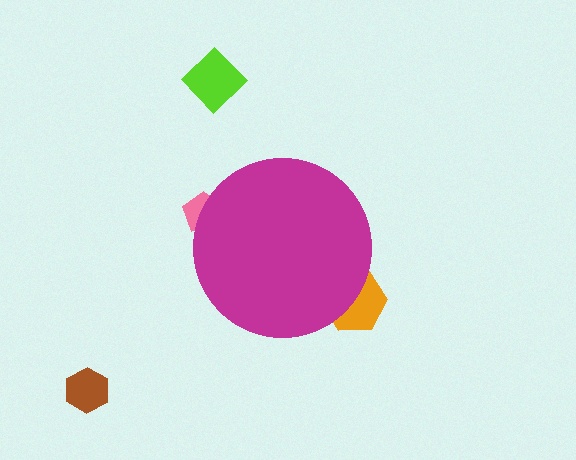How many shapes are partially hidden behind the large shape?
2 shapes are partially hidden.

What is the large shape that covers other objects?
A magenta circle.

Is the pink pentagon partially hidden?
Yes, the pink pentagon is partially hidden behind the magenta circle.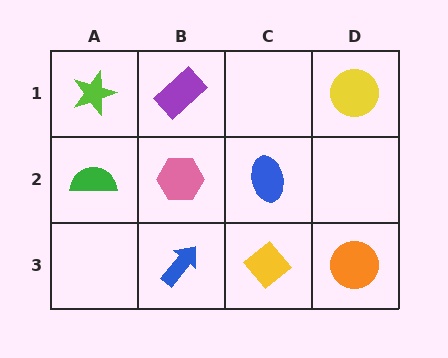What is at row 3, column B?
A blue arrow.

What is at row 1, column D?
A yellow circle.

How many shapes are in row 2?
3 shapes.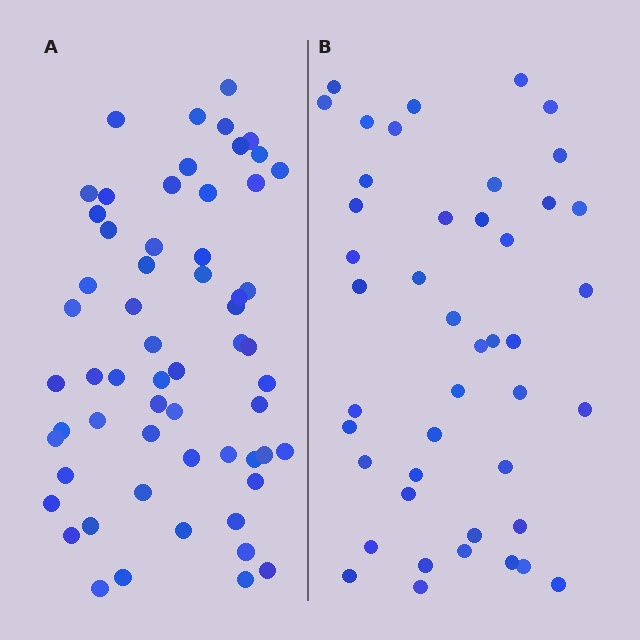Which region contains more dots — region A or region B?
Region A (the left region) has more dots.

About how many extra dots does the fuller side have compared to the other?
Region A has approximately 15 more dots than region B.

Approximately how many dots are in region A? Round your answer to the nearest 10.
About 60 dots.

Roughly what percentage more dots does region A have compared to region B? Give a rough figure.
About 35% more.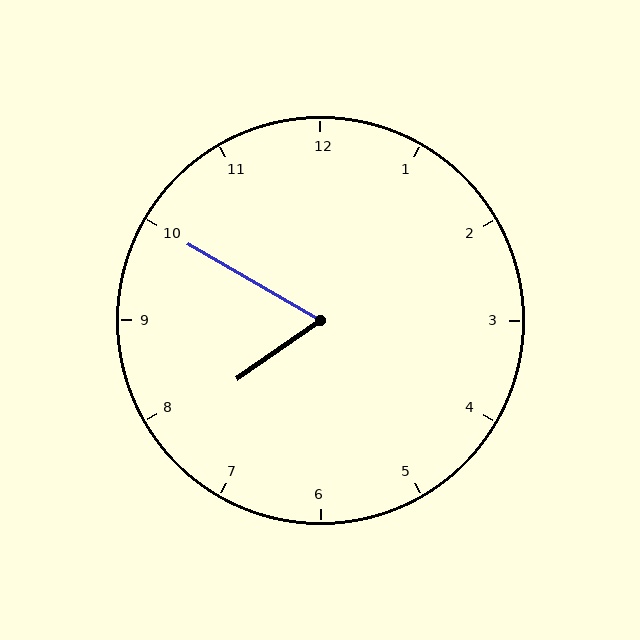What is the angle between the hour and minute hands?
Approximately 65 degrees.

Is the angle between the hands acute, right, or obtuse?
It is acute.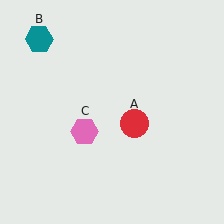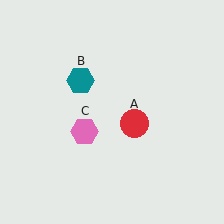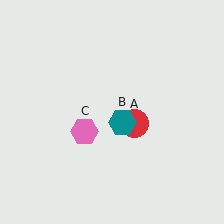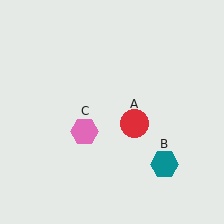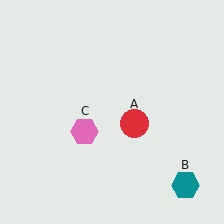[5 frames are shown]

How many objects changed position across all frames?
1 object changed position: teal hexagon (object B).